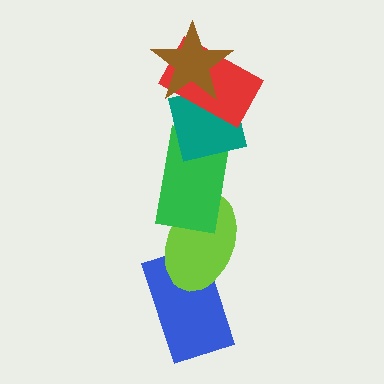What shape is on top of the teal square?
The red rectangle is on top of the teal square.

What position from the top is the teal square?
The teal square is 3rd from the top.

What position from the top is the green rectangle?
The green rectangle is 4th from the top.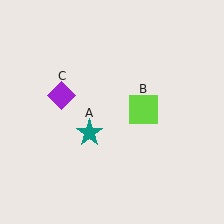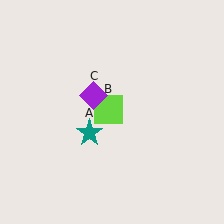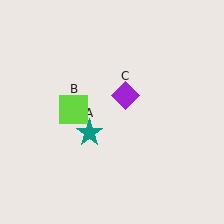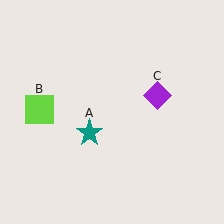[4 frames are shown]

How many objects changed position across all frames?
2 objects changed position: lime square (object B), purple diamond (object C).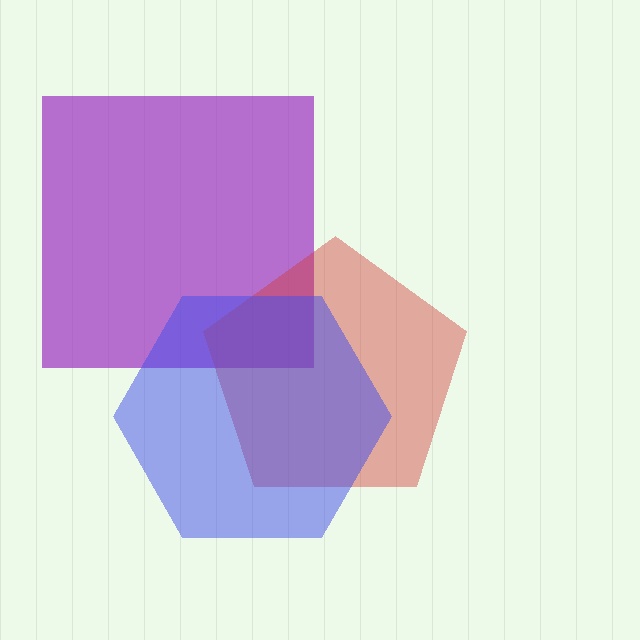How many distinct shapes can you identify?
There are 3 distinct shapes: a purple square, a red pentagon, a blue hexagon.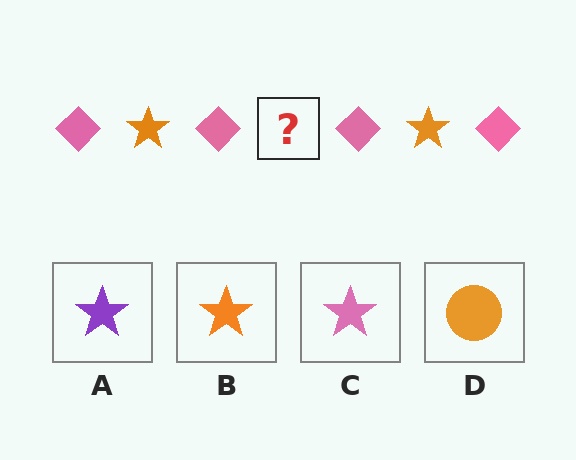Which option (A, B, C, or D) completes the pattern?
B.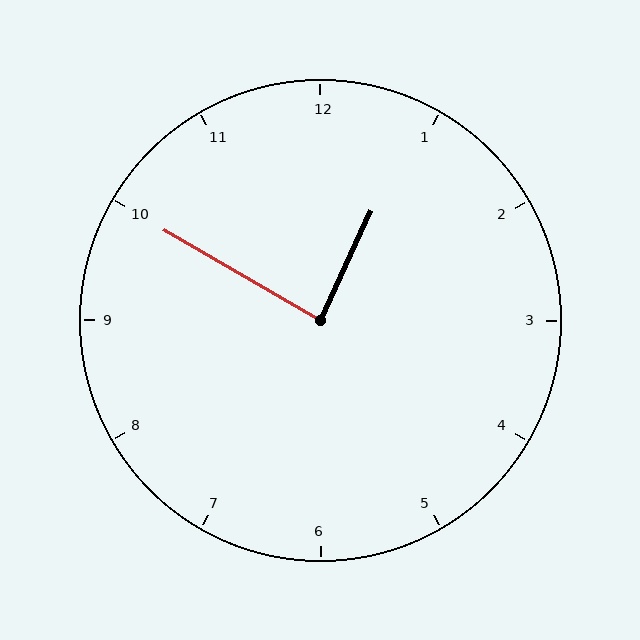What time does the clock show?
12:50.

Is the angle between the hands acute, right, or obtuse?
It is right.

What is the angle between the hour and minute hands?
Approximately 85 degrees.